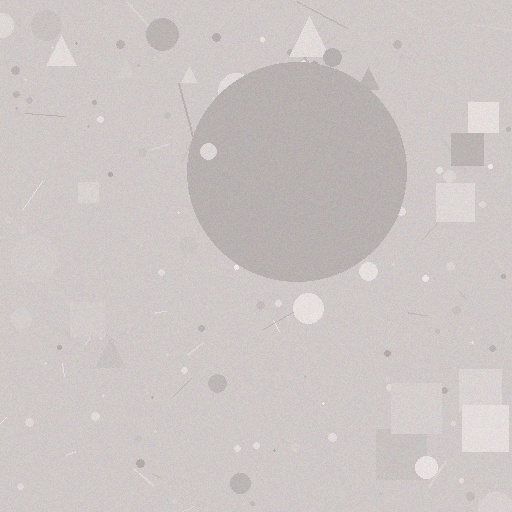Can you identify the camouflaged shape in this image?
The camouflaged shape is a circle.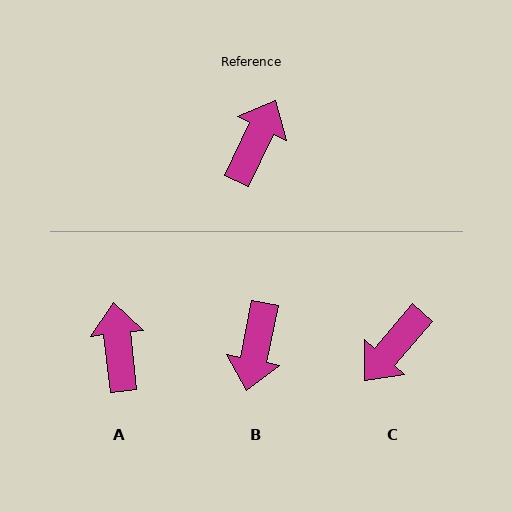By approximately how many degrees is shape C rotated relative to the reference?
Approximately 165 degrees counter-clockwise.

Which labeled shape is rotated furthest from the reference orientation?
B, about 166 degrees away.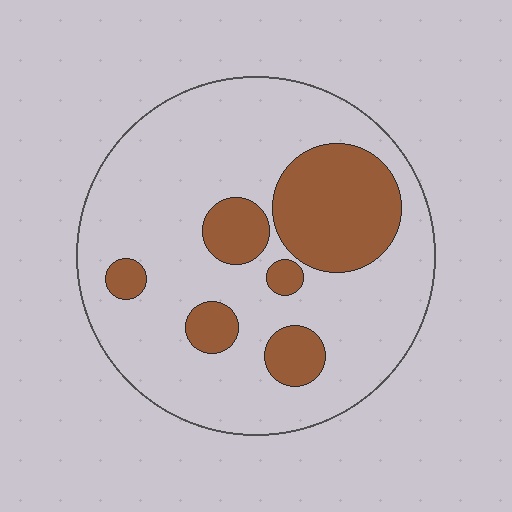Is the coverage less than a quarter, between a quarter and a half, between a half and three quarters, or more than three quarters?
Less than a quarter.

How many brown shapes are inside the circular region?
6.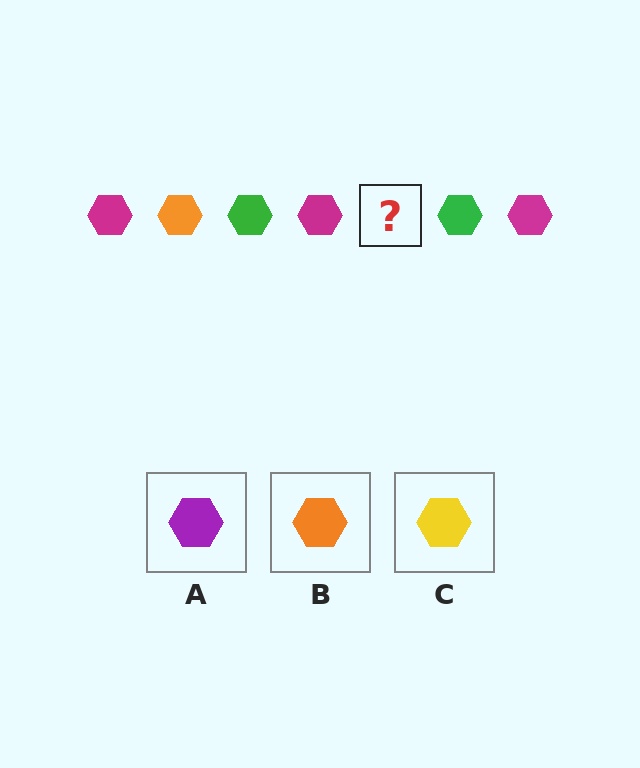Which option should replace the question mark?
Option B.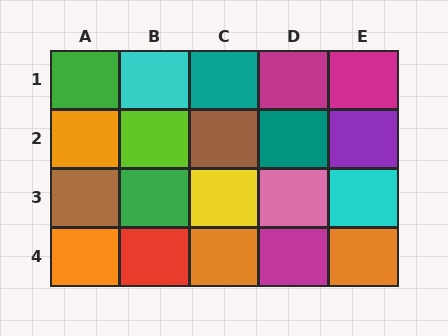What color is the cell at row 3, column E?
Cyan.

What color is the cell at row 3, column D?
Pink.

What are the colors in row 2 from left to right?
Orange, lime, brown, teal, purple.